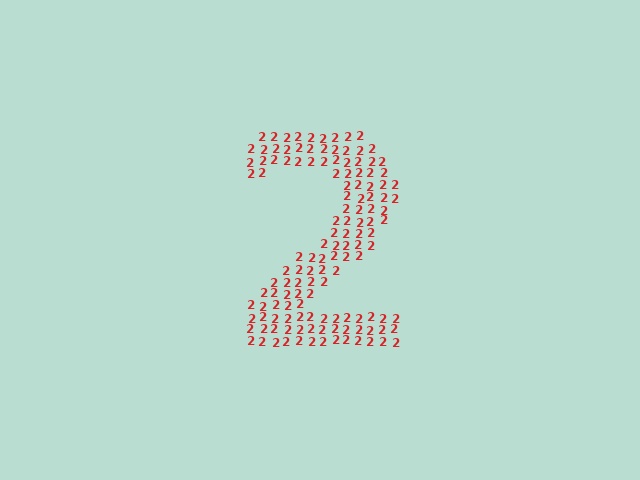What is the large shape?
The large shape is the digit 2.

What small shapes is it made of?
It is made of small digit 2's.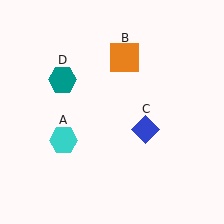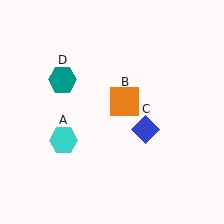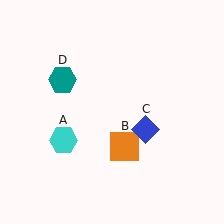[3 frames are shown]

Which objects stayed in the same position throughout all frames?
Cyan hexagon (object A) and blue diamond (object C) and teal hexagon (object D) remained stationary.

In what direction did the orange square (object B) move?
The orange square (object B) moved down.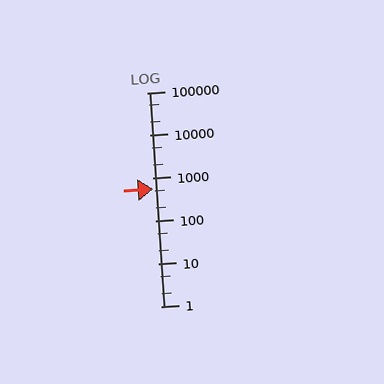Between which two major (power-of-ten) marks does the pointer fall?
The pointer is between 100 and 1000.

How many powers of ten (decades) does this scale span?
The scale spans 5 decades, from 1 to 100000.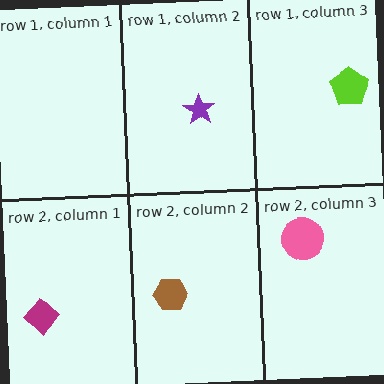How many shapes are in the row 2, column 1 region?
1.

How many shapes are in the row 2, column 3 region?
1.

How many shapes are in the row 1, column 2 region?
1.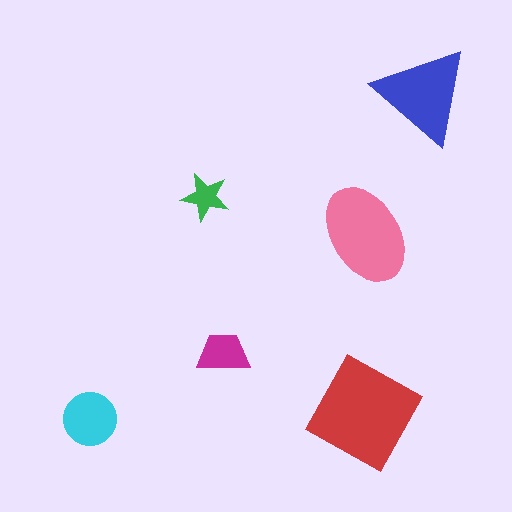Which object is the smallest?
The green star.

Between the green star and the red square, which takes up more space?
The red square.